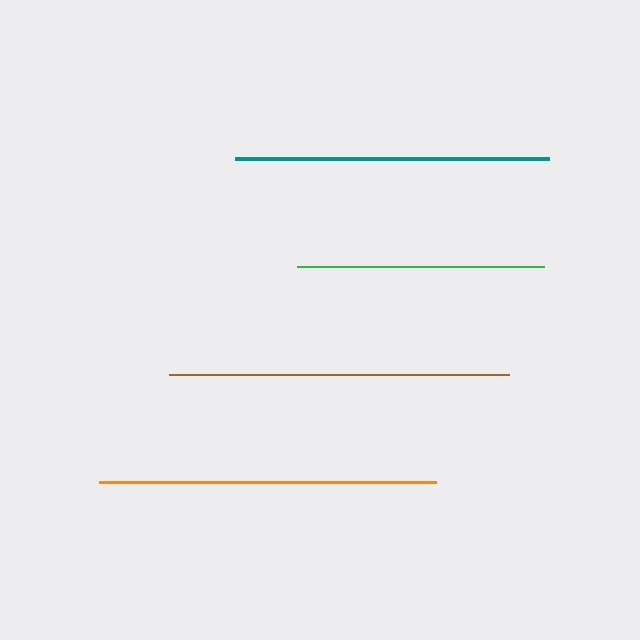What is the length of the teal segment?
The teal segment is approximately 314 pixels long.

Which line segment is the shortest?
The green line is the shortest at approximately 247 pixels.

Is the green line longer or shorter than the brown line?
The brown line is longer than the green line.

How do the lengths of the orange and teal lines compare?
The orange and teal lines are approximately the same length.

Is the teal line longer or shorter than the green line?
The teal line is longer than the green line.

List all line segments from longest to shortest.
From longest to shortest: brown, orange, teal, green.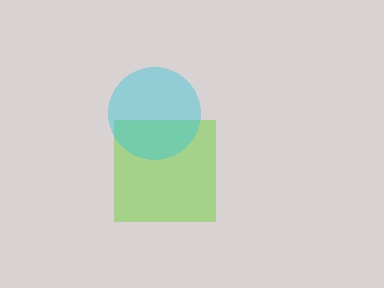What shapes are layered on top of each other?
The layered shapes are: a lime square, a cyan circle.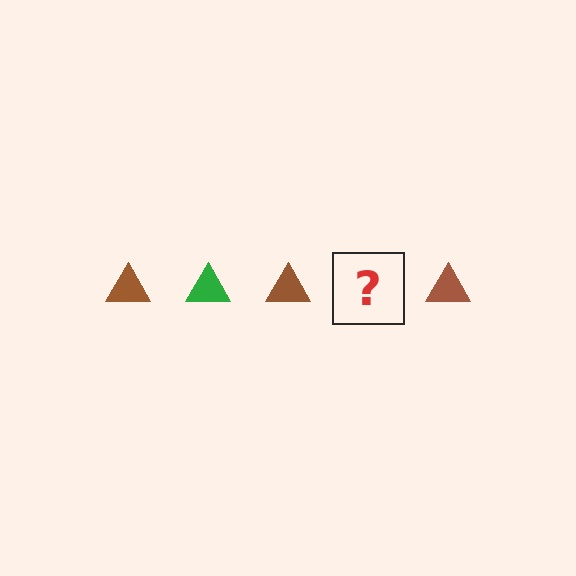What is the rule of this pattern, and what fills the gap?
The rule is that the pattern cycles through brown, green triangles. The gap should be filled with a green triangle.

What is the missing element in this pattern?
The missing element is a green triangle.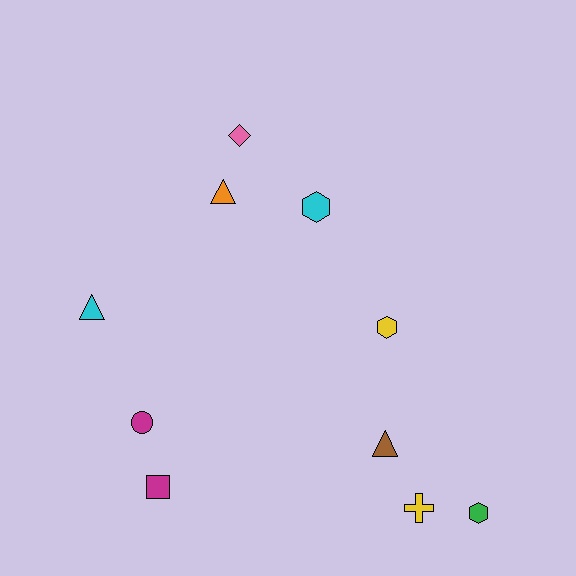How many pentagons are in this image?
There are no pentagons.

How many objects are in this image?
There are 10 objects.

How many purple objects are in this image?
There are no purple objects.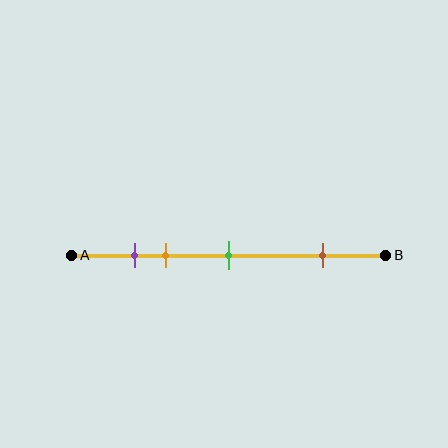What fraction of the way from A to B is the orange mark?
The orange mark is approximately 30% (0.3) of the way from A to B.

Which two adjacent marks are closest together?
The purple and orange marks are the closest adjacent pair.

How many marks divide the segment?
There are 4 marks dividing the segment.